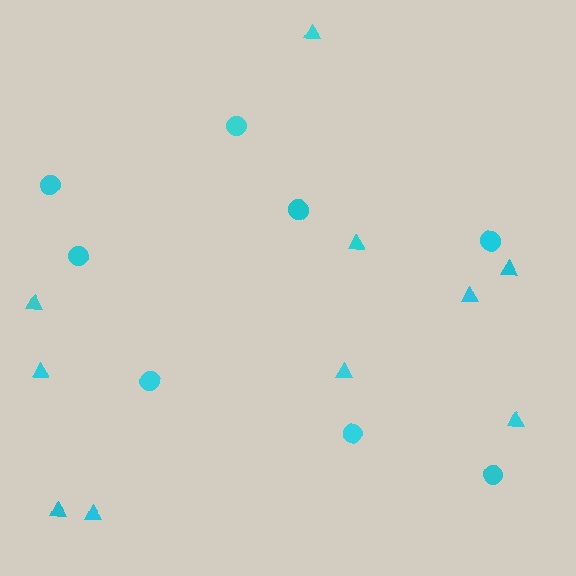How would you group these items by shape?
There are 2 groups: one group of triangles (10) and one group of circles (8).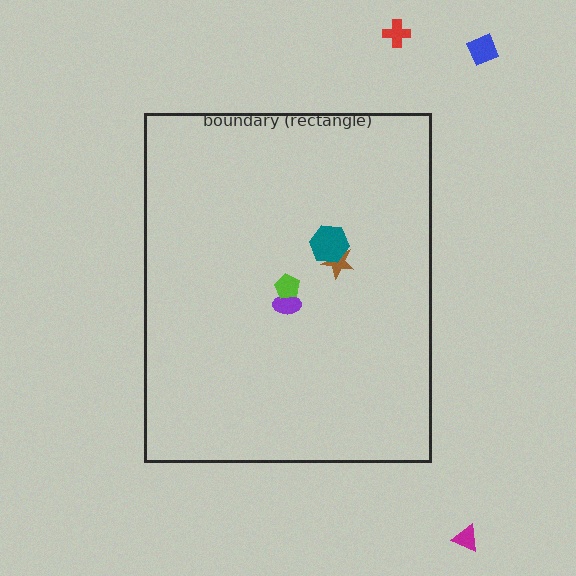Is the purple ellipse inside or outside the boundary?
Inside.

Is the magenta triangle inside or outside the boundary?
Outside.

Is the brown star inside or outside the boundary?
Inside.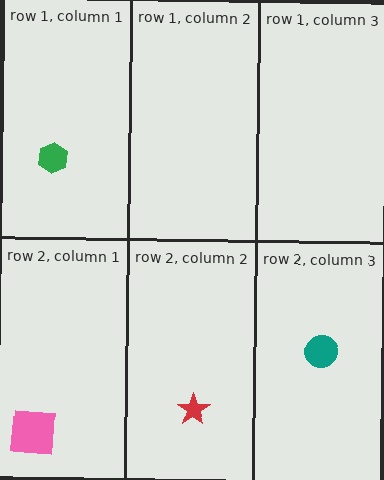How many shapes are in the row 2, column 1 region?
1.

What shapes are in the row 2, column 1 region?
The pink square.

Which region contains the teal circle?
The row 2, column 3 region.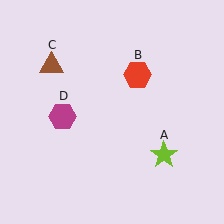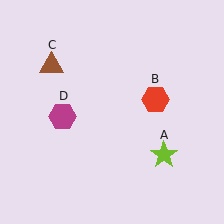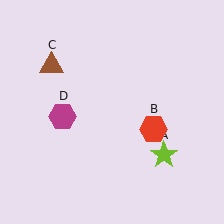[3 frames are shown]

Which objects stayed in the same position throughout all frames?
Lime star (object A) and brown triangle (object C) and magenta hexagon (object D) remained stationary.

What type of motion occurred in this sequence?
The red hexagon (object B) rotated clockwise around the center of the scene.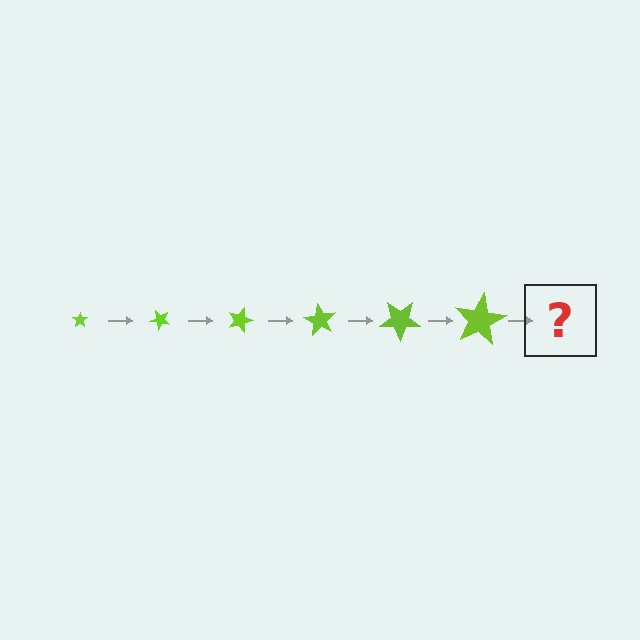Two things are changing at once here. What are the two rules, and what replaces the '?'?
The two rules are that the star grows larger each step and it rotates 45 degrees each step. The '?' should be a star, larger than the previous one and rotated 270 degrees from the start.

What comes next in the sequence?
The next element should be a star, larger than the previous one and rotated 270 degrees from the start.